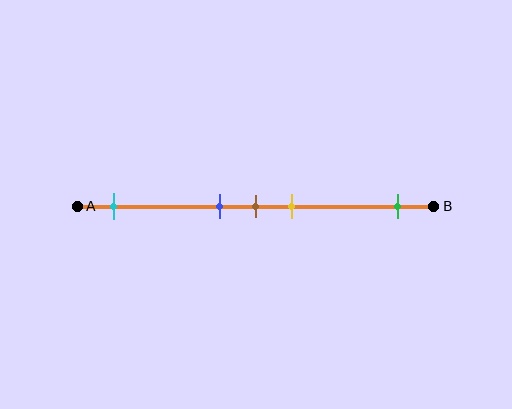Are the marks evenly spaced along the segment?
No, the marks are not evenly spaced.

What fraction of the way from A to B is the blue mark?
The blue mark is approximately 40% (0.4) of the way from A to B.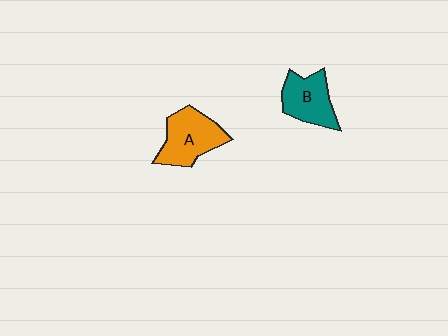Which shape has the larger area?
Shape A (orange).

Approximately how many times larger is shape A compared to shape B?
Approximately 1.2 times.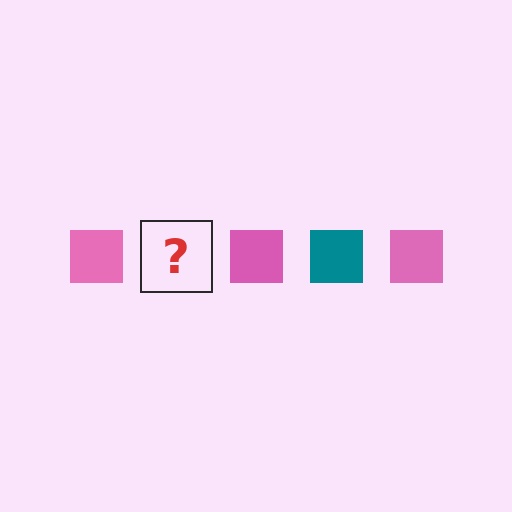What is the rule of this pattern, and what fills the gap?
The rule is that the pattern cycles through pink, teal squares. The gap should be filled with a teal square.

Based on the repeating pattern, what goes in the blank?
The blank should be a teal square.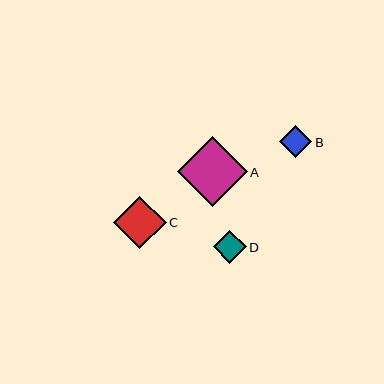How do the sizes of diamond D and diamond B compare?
Diamond D and diamond B are approximately the same size.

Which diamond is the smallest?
Diamond B is the smallest with a size of approximately 32 pixels.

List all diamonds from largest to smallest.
From largest to smallest: A, C, D, B.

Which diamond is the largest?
Diamond A is the largest with a size of approximately 70 pixels.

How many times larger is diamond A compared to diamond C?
Diamond A is approximately 1.3 times the size of diamond C.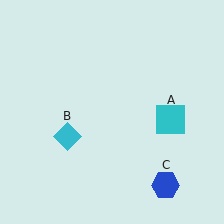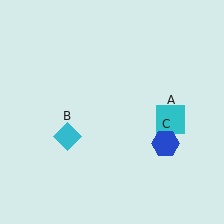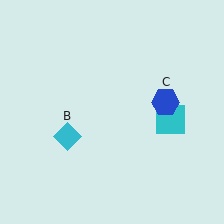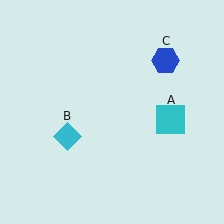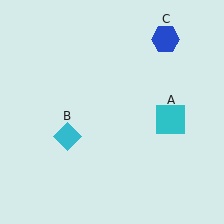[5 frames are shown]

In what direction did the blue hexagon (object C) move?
The blue hexagon (object C) moved up.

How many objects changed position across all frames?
1 object changed position: blue hexagon (object C).